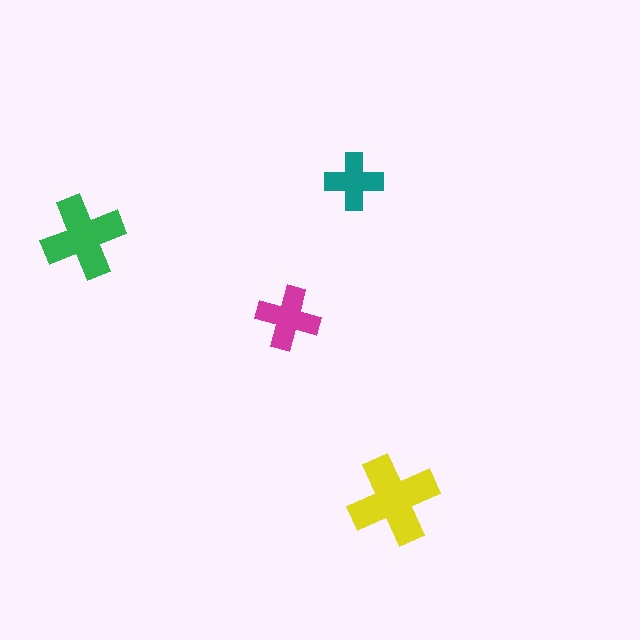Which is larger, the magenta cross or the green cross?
The green one.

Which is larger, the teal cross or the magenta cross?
The magenta one.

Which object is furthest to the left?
The green cross is leftmost.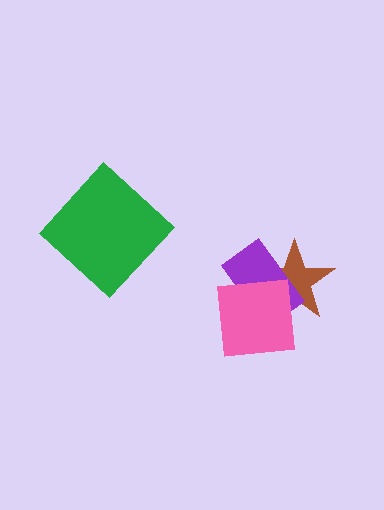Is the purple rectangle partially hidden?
Yes, it is partially covered by another shape.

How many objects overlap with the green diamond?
0 objects overlap with the green diamond.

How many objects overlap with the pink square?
2 objects overlap with the pink square.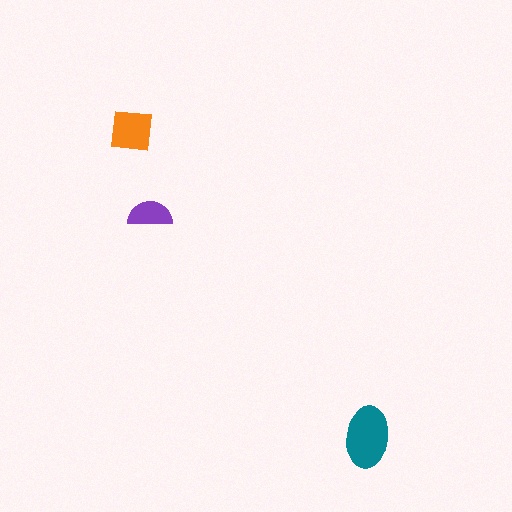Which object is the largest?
The teal ellipse.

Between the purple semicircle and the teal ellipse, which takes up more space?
The teal ellipse.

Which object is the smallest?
The purple semicircle.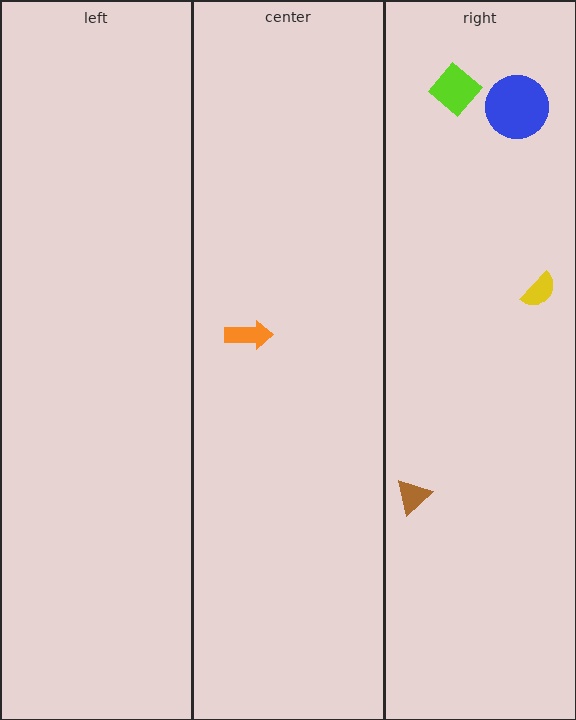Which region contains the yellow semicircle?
The right region.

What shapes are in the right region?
The brown triangle, the yellow semicircle, the blue circle, the lime diamond.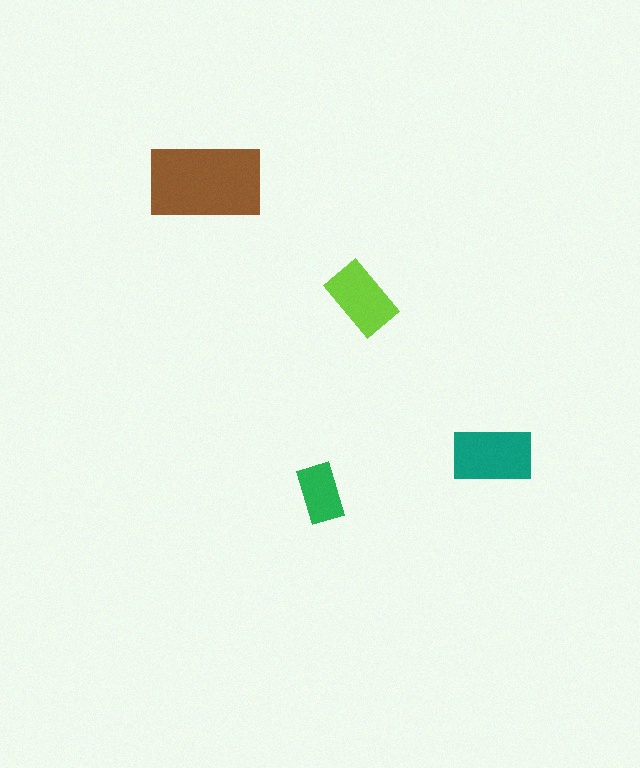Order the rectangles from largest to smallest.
the brown one, the teal one, the lime one, the green one.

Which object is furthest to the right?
The teal rectangle is rightmost.